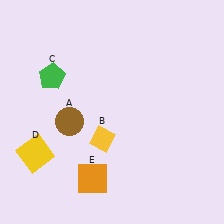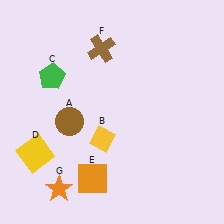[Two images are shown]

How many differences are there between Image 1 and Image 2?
There are 2 differences between the two images.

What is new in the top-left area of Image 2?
A brown cross (F) was added in the top-left area of Image 2.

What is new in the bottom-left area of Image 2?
An orange star (G) was added in the bottom-left area of Image 2.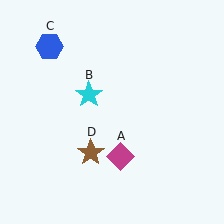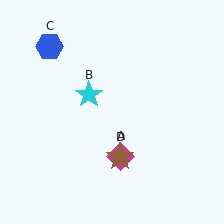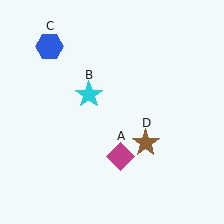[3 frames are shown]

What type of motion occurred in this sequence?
The brown star (object D) rotated counterclockwise around the center of the scene.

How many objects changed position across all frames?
1 object changed position: brown star (object D).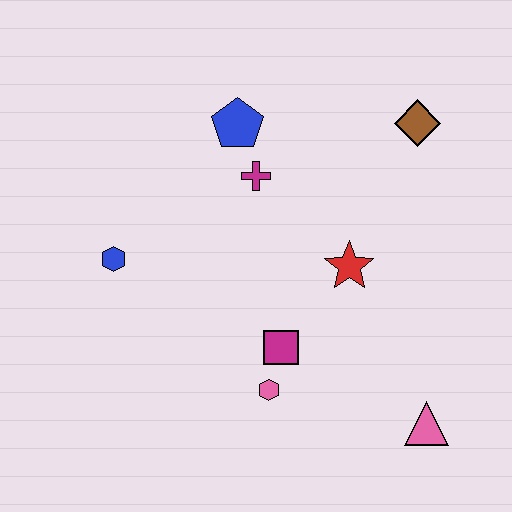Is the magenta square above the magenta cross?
No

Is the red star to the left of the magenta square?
No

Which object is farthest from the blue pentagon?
The pink triangle is farthest from the blue pentagon.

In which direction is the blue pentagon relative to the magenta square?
The blue pentagon is above the magenta square.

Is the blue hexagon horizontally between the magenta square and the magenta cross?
No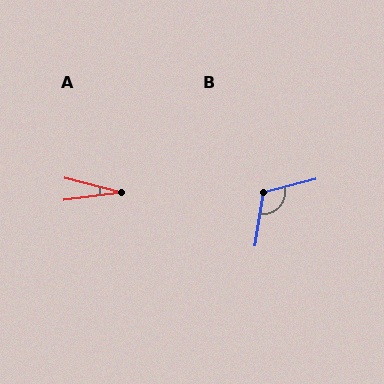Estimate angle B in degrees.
Approximately 113 degrees.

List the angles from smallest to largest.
A (22°), B (113°).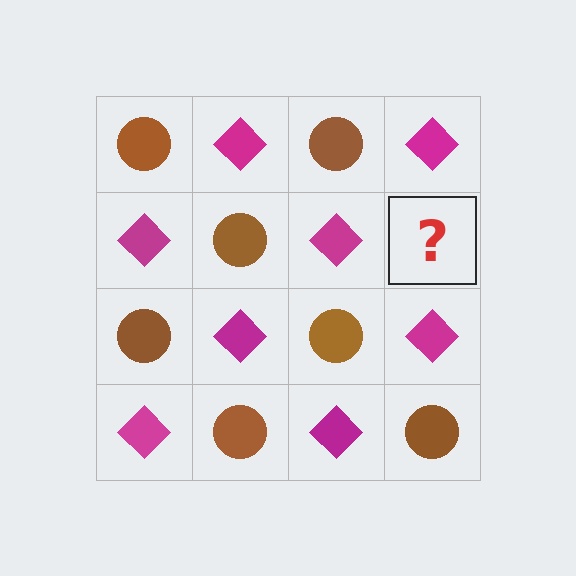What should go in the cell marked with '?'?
The missing cell should contain a brown circle.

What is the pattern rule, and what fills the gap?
The rule is that it alternates brown circle and magenta diamond in a checkerboard pattern. The gap should be filled with a brown circle.